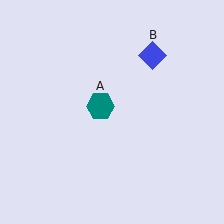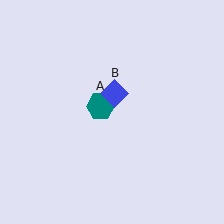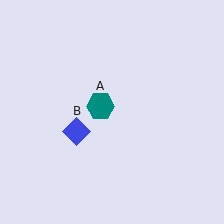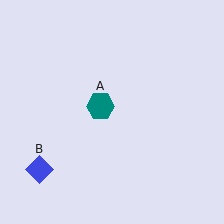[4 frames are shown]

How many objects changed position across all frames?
1 object changed position: blue diamond (object B).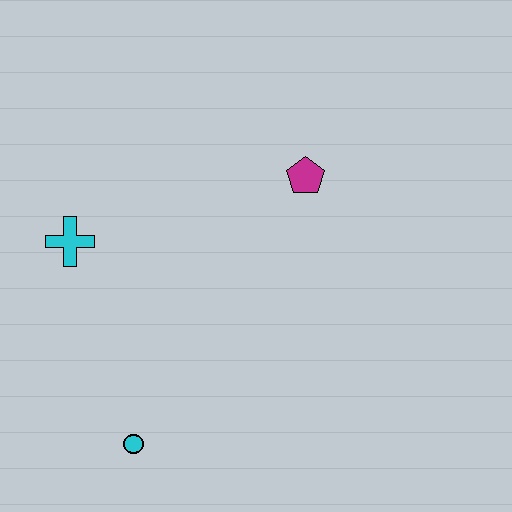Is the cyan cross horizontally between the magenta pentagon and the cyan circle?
No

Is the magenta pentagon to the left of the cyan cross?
No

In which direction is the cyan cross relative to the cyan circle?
The cyan cross is above the cyan circle.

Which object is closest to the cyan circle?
The cyan cross is closest to the cyan circle.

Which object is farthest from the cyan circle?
The magenta pentagon is farthest from the cyan circle.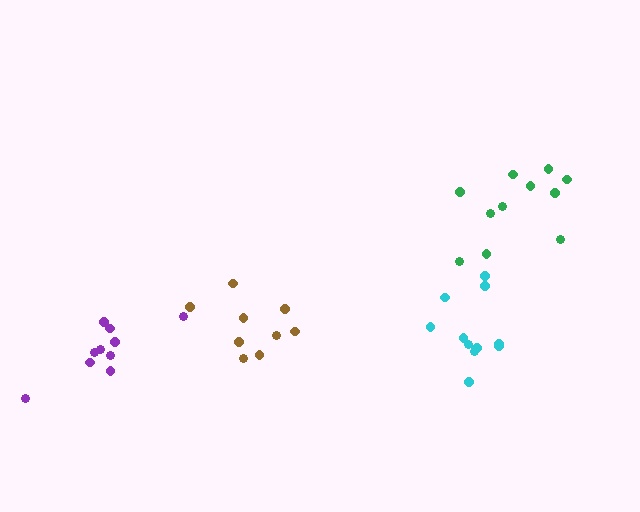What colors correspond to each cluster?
The clusters are colored: brown, green, cyan, purple.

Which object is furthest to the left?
The purple cluster is leftmost.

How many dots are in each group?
Group 1: 9 dots, Group 2: 11 dots, Group 3: 11 dots, Group 4: 10 dots (41 total).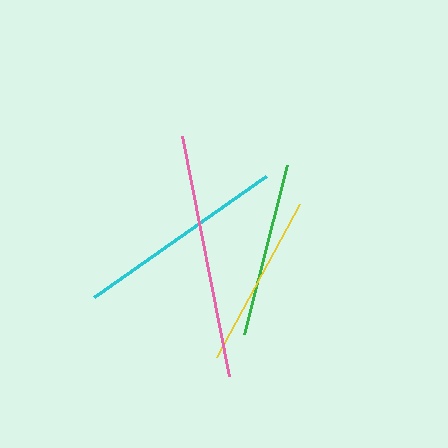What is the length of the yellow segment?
The yellow segment is approximately 174 pixels long.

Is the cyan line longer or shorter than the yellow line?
The cyan line is longer than the yellow line.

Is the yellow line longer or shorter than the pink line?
The pink line is longer than the yellow line.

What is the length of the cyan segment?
The cyan segment is approximately 210 pixels long.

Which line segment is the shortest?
The yellow line is the shortest at approximately 174 pixels.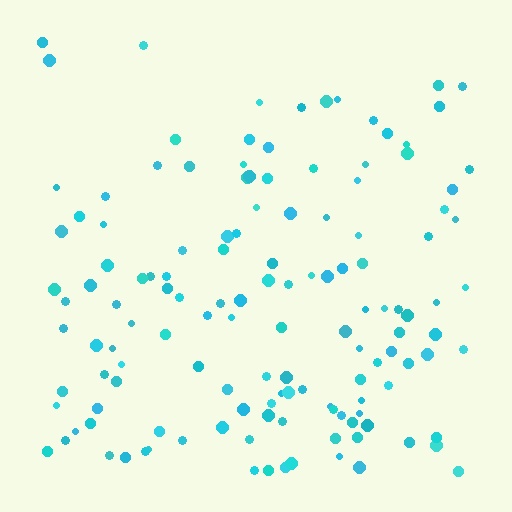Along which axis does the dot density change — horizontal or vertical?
Vertical.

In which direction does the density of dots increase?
From top to bottom, with the bottom side densest.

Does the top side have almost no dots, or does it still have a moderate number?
Still a moderate number, just noticeably fewer than the bottom.